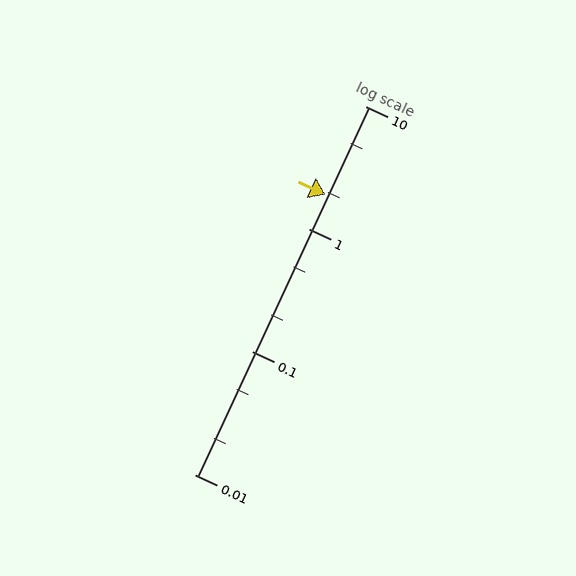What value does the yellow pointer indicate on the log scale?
The pointer indicates approximately 1.9.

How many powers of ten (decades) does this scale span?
The scale spans 3 decades, from 0.01 to 10.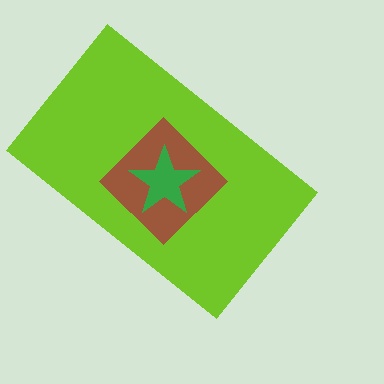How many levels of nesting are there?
3.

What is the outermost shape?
The lime rectangle.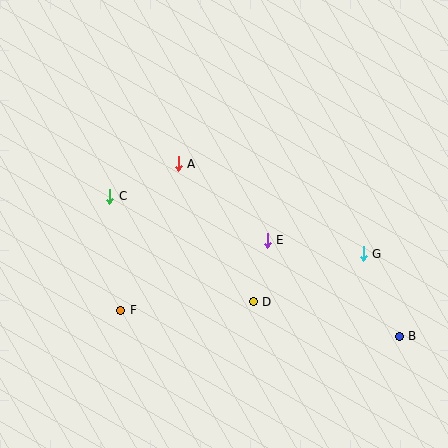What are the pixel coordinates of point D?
Point D is at (253, 302).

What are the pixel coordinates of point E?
Point E is at (267, 240).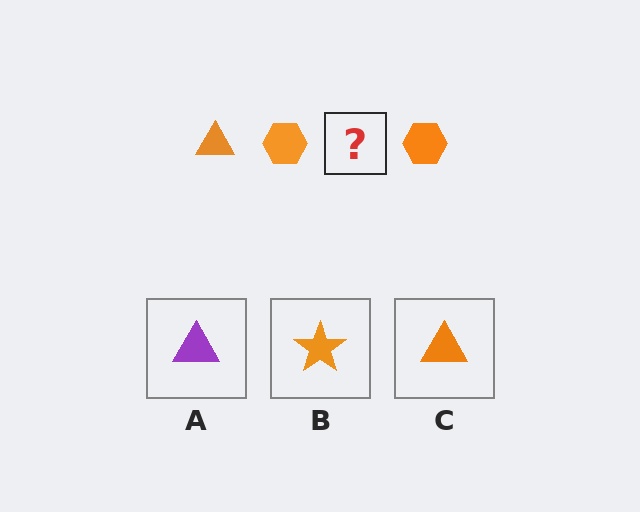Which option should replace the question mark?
Option C.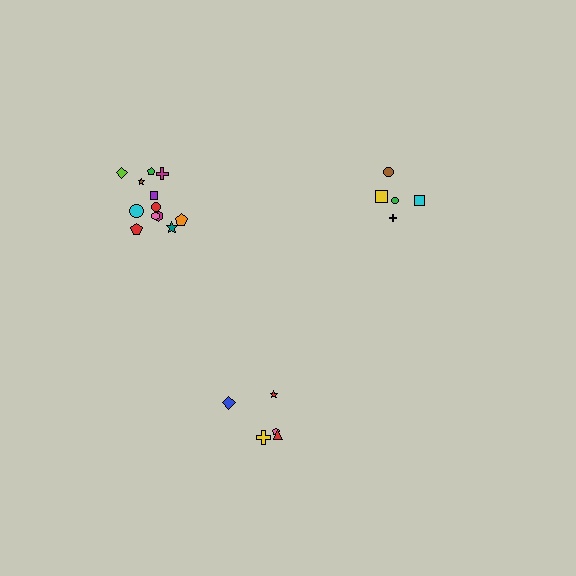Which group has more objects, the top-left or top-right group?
The top-left group.